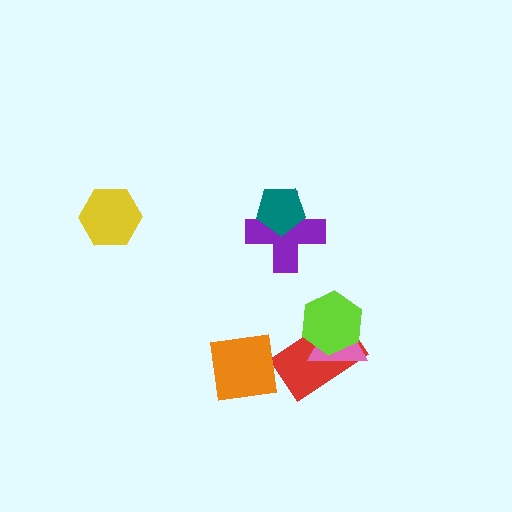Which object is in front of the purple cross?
The teal pentagon is in front of the purple cross.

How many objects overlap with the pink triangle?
2 objects overlap with the pink triangle.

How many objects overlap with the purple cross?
1 object overlaps with the purple cross.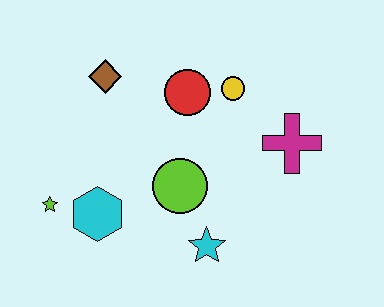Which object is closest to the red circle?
The yellow circle is closest to the red circle.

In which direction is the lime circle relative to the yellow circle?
The lime circle is below the yellow circle.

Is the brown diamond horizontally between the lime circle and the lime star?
Yes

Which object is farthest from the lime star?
The magenta cross is farthest from the lime star.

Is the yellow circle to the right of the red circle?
Yes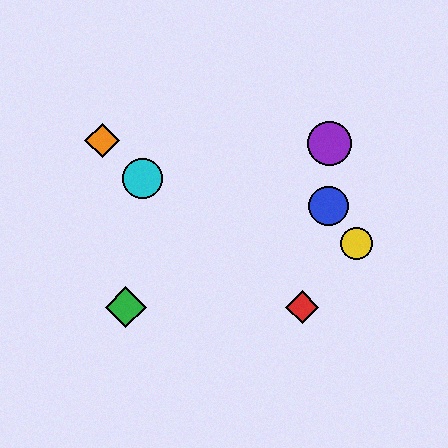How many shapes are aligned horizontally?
2 shapes (the red diamond, the green diamond) are aligned horizontally.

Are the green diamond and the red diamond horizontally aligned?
Yes, both are at y≈308.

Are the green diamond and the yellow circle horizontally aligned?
No, the green diamond is at y≈308 and the yellow circle is at y≈244.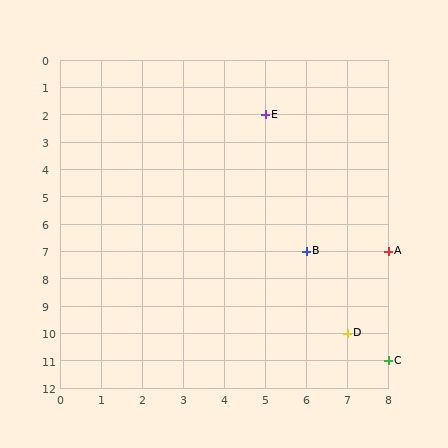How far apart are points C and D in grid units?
Points C and D are 1 column and 1 row apart (about 1.4 grid units diagonally).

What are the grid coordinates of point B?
Point B is at grid coordinates (6, 7).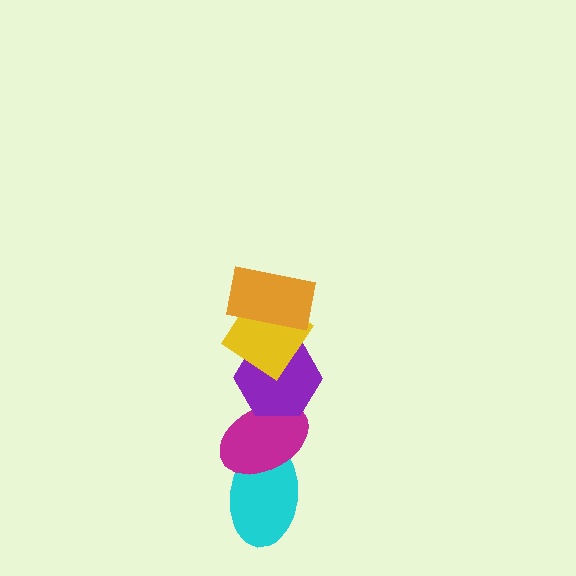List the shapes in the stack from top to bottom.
From top to bottom: the orange rectangle, the yellow diamond, the purple hexagon, the magenta ellipse, the cyan ellipse.